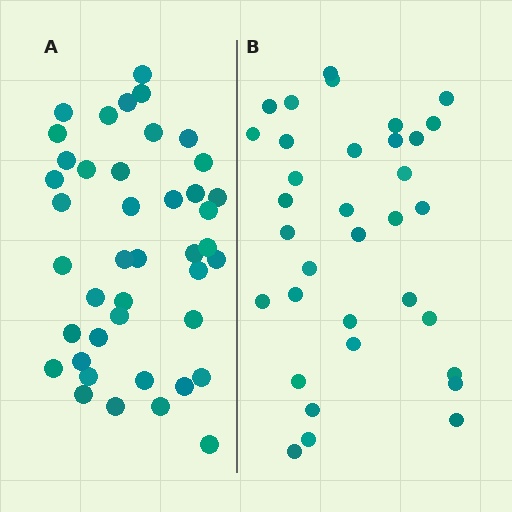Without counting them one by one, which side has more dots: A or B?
Region A (the left region) has more dots.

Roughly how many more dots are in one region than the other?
Region A has roughly 8 or so more dots than region B.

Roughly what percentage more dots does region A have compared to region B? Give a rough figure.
About 25% more.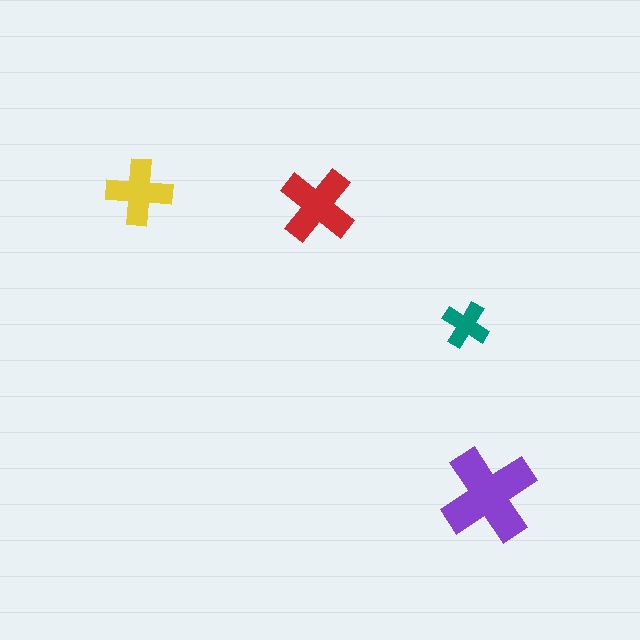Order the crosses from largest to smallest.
the purple one, the red one, the yellow one, the teal one.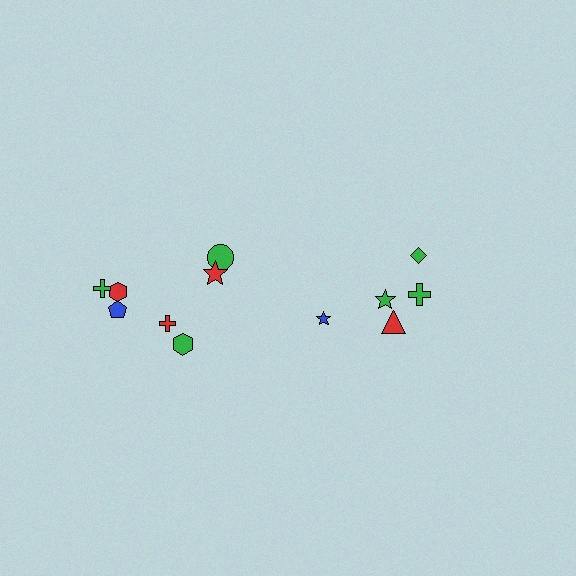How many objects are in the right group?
There are 5 objects.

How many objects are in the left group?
There are 7 objects.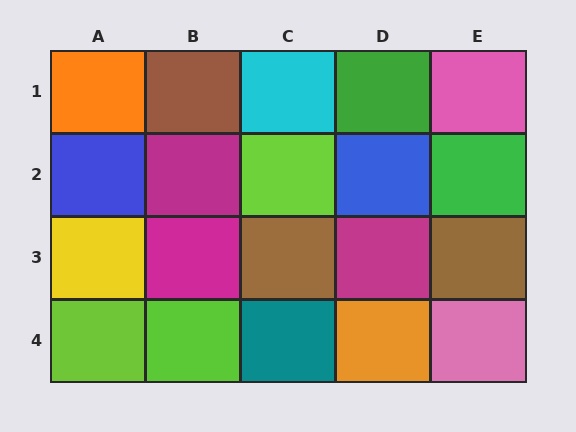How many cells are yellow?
1 cell is yellow.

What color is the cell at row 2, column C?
Lime.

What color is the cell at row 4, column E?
Pink.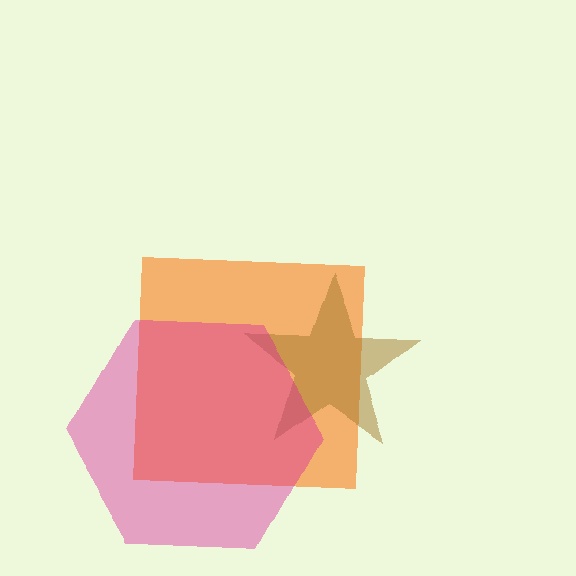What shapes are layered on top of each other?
The layered shapes are: an orange square, a brown star, a magenta hexagon.